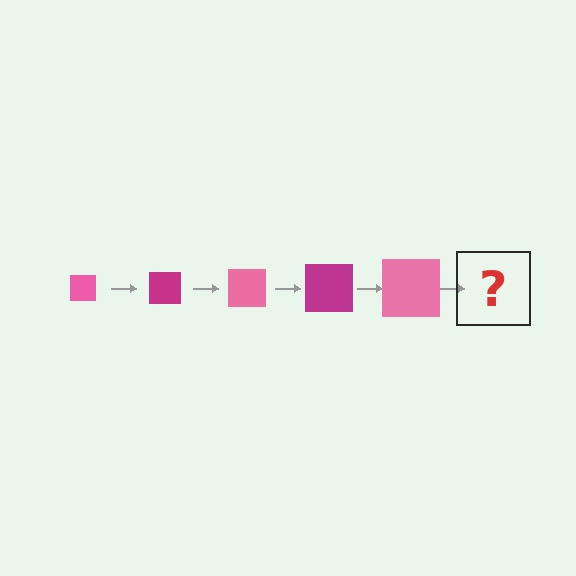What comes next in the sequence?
The next element should be a magenta square, larger than the previous one.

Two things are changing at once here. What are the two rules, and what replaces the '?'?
The two rules are that the square grows larger each step and the color cycles through pink and magenta. The '?' should be a magenta square, larger than the previous one.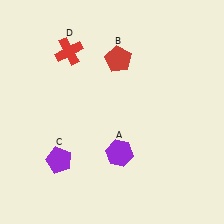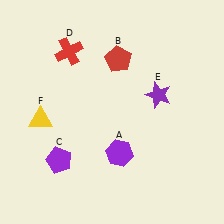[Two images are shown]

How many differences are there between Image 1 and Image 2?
There are 2 differences between the two images.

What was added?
A purple star (E), a yellow triangle (F) were added in Image 2.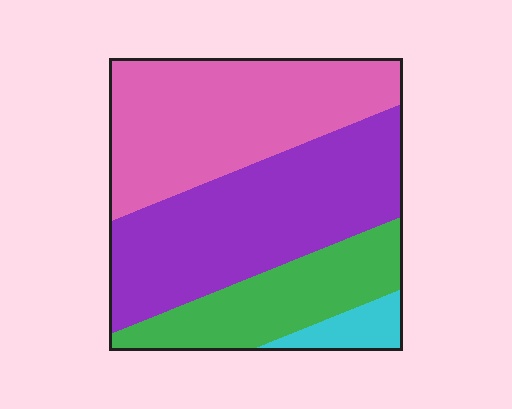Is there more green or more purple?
Purple.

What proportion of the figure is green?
Green covers roughly 20% of the figure.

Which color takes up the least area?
Cyan, at roughly 5%.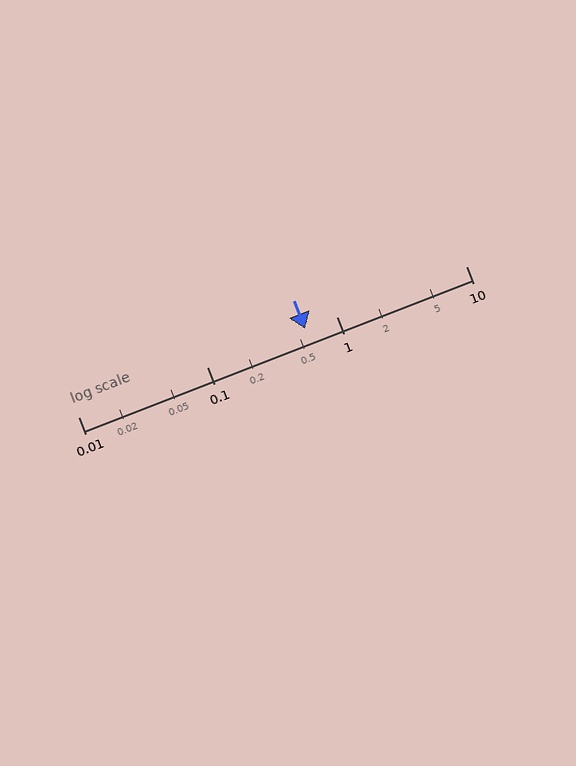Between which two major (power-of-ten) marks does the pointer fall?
The pointer is between 0.1 and 1.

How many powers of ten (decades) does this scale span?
The scale spans 3 decades, from 0.01 to 10.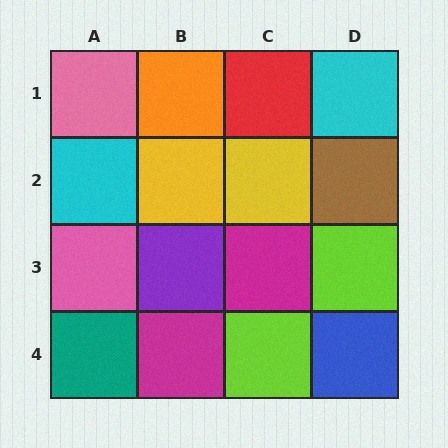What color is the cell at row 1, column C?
Red.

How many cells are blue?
1 cell is blue.